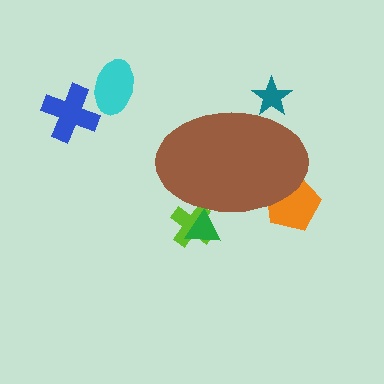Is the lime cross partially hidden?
Yes, the lime cross is partially hidden behind the brown ellipse.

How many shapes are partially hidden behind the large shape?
4 shapes are partially hidden.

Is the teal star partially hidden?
Yes, the teal star is partially hidden behind the brown ellipse.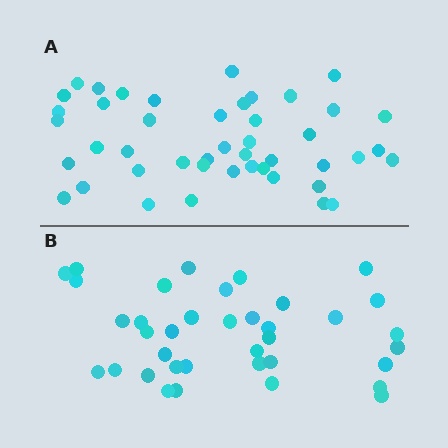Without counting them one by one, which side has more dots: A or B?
Region A (the top region) has more dots.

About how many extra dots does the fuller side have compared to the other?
Region A has roughly 8 or so more dots than region B.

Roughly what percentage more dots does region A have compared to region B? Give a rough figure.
About 20% more.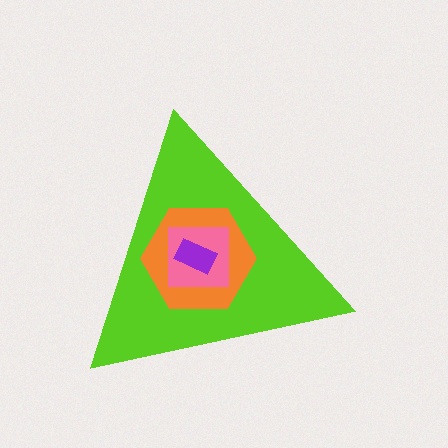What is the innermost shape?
The purple rectangle.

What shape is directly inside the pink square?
The purple rectangle.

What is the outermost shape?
The lime triangle.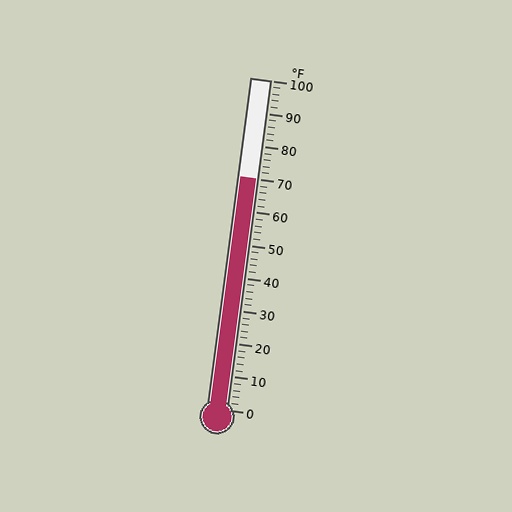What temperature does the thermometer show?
The thermometer shows approximately 70°F.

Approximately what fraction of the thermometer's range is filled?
The thermometer is filled to approximately 70% of its range.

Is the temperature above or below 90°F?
The temperature is below 90°F.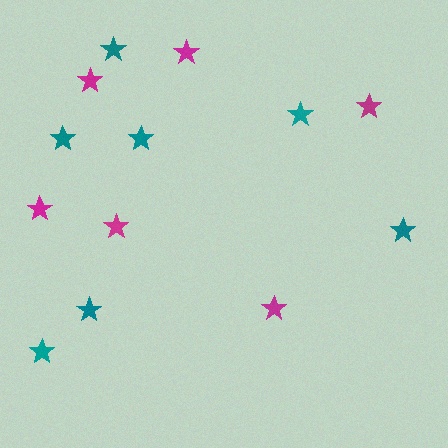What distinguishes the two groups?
There are 2 groups: one group of teal stars (7) and one group of magenta stars (6).